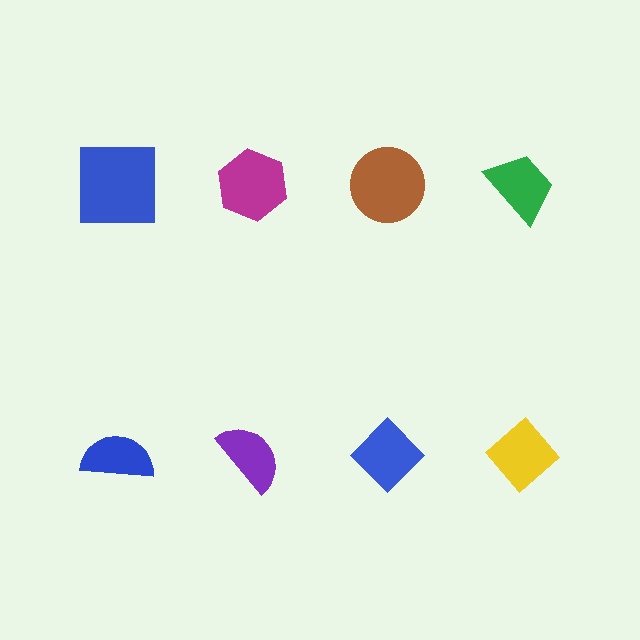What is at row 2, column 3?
A blue diamond.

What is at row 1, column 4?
A green trapezoid.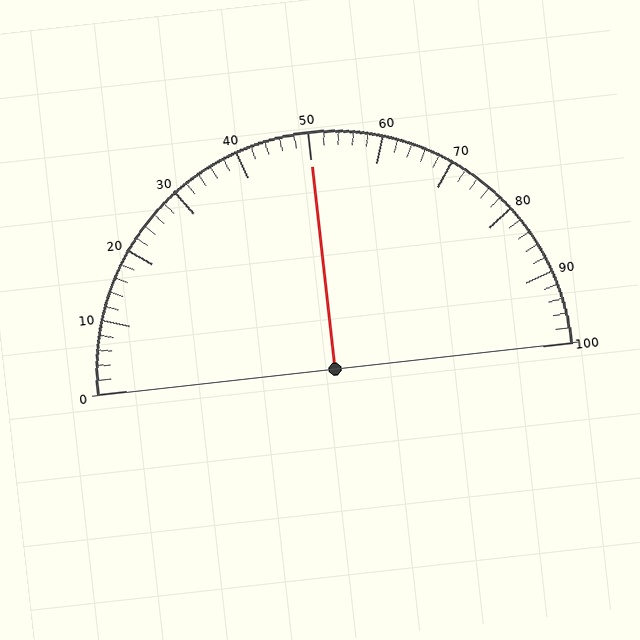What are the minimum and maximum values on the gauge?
The gauge ranges from 0 to 100.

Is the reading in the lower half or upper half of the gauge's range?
The reading is in the upper half of the range (0 to 100).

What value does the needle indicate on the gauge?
The needle indicates approximately 50.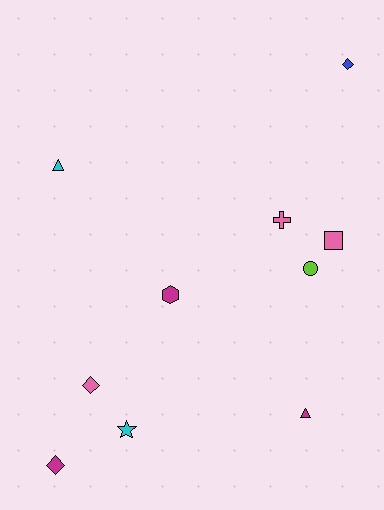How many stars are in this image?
There is 1 star.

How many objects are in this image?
There are 10 objects.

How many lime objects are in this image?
There is 1 lime object.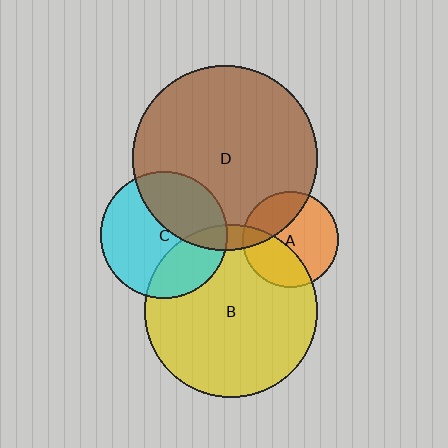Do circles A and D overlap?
Yes.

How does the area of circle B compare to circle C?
Approximately 1.8 times.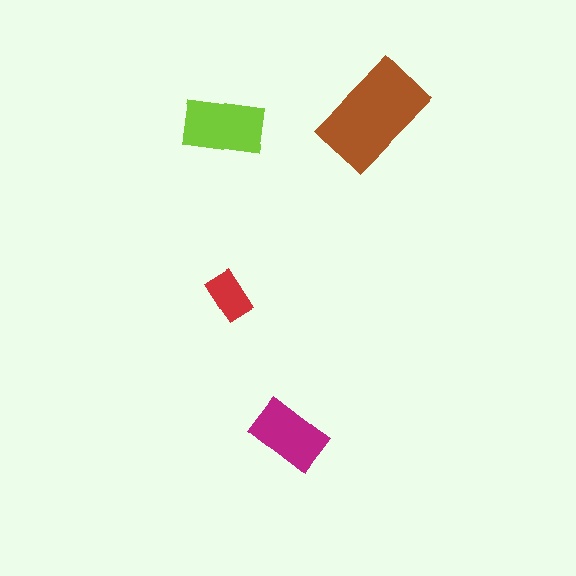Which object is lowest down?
The magenta rectangle is bottommost.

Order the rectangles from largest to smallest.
the brown one, the lime one, the magenta one, the red one.